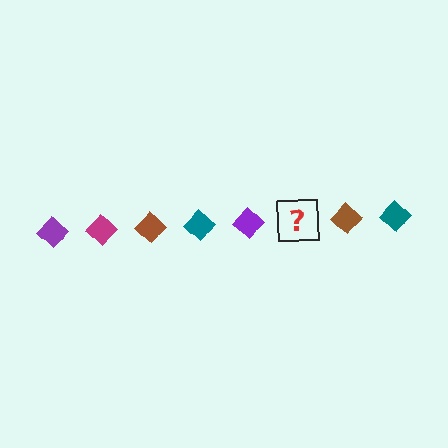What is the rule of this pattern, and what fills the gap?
The rule is that the pattern cycles through purple, magenta, brown, teal diamonds. The gap should be filled with a magenta diamond.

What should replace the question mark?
The question mark should be replaced with a magenta diamond.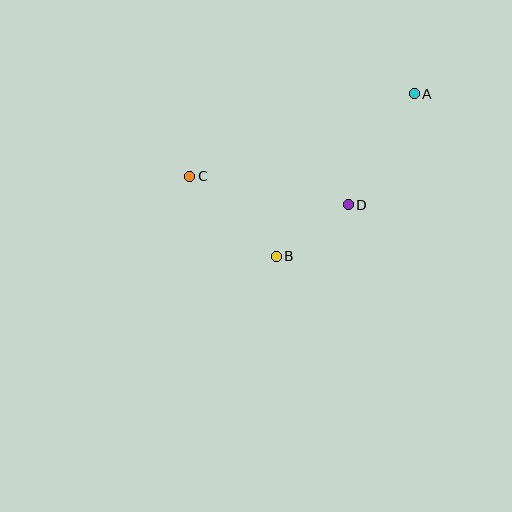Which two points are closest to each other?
Points B and D are closest to each other.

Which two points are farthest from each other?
Points A and C are farthest from each other.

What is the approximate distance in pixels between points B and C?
The distance between B and C is approximately 118 pixels.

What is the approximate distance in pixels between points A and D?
The distance between A and D is approximately 130 pixels.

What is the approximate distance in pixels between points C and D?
The distance between C and D is approximately 161 pixels.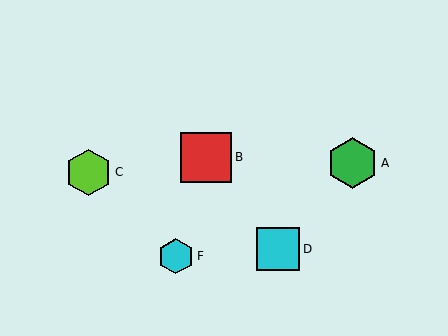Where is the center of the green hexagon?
The center of the green hexagon is at (353, 163).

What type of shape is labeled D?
Shape D is a cyan square.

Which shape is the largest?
The red square (labeled B) is the largest.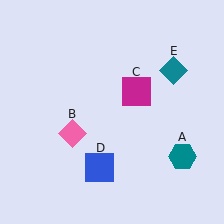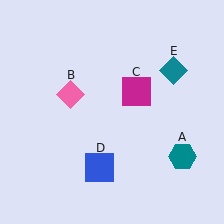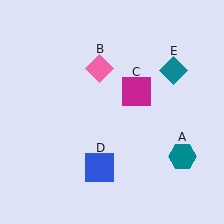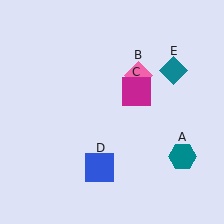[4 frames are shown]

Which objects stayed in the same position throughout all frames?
Teal hexagon (object A) and magenta square (object C) and blue square (object D) and teal diamond (object E) remained stationary.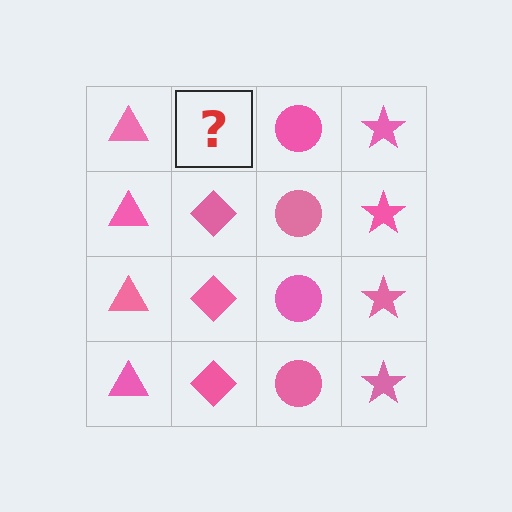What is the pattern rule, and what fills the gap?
The rule is that each column has a consistent shape. The gap should be filled with a pink diamond.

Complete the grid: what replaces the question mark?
The question mark should be replaced with a pink diamond.